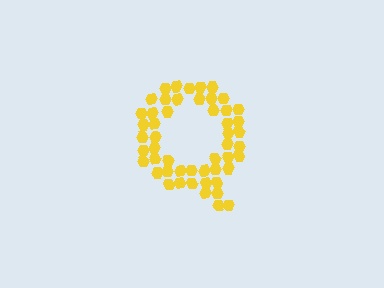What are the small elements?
The small elements are hexagons.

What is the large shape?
The large shape is the letter Q.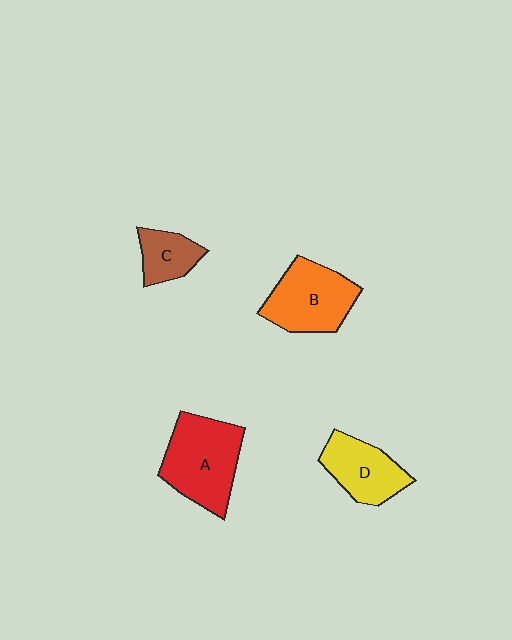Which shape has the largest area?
Shape A (red).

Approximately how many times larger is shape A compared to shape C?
Approximately 2.2 times.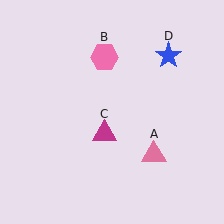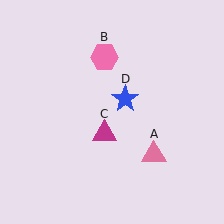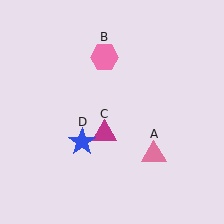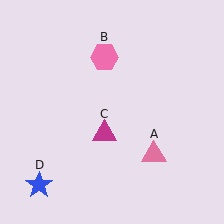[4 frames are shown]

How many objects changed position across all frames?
1 object changed position: blue star (object D).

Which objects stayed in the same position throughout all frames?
Pink triangle (object A) and pink hexagon (object B) and magenta triangle (object C) remained stationary.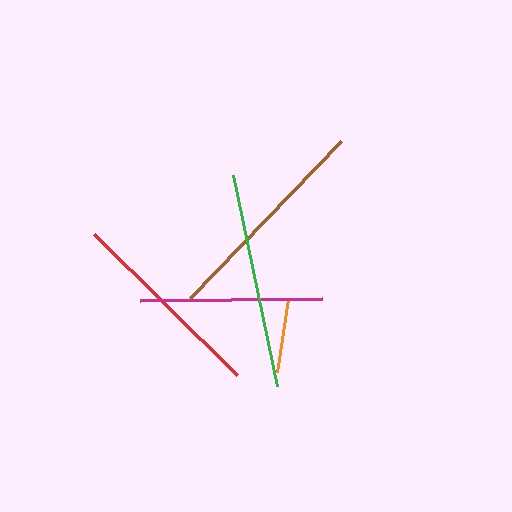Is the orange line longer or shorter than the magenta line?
The magenta line is longer than the orange line.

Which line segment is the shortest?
The orange line is the shortest at approximately 74 pixels.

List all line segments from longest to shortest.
From longest to shortest: brown, green, red, magenta, orange.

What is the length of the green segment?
The green segment is approximately 216 pixels long.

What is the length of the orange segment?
The orange segment is approximately 74 pixels long.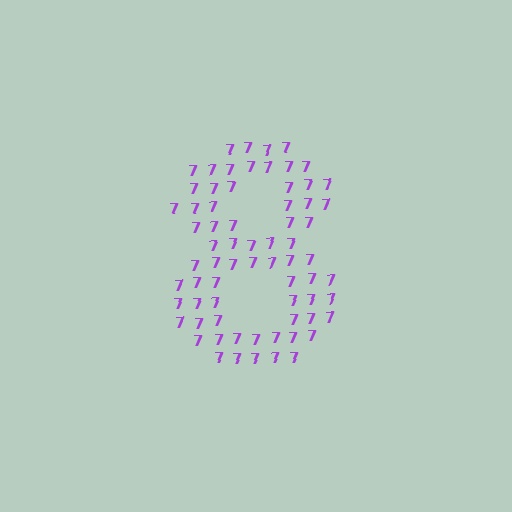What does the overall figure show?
The overall figure shows the digit 8.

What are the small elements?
The small elements are digit 7's.